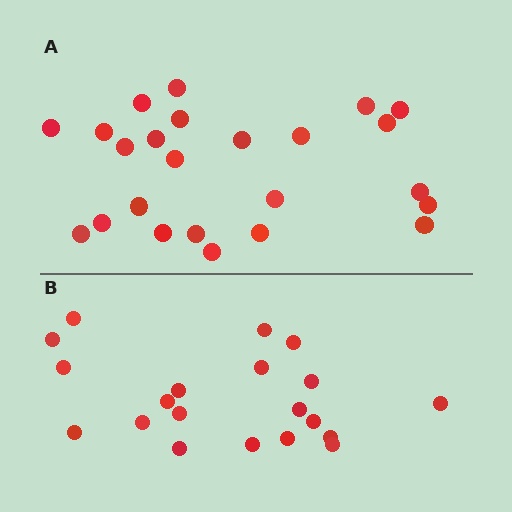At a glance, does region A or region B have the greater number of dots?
Region A (the top region) has more dots.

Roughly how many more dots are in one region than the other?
Region A has about 4 more dots than region B.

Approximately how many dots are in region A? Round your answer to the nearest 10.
About 20 dots. (The exact count is 24, which rounds to 20.)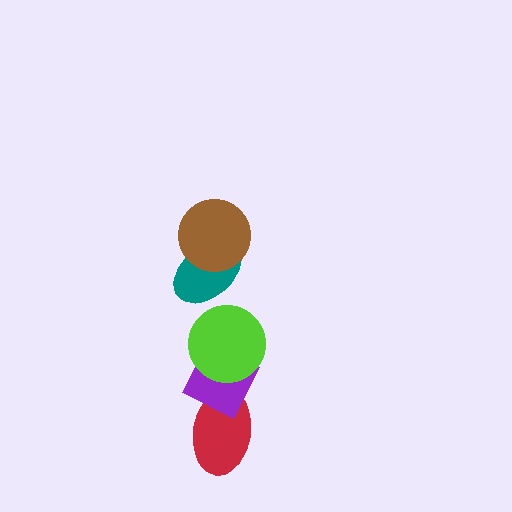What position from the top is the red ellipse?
The red ellipse is 5th from the top.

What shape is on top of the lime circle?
The teal ellipse is on top of the lime circle.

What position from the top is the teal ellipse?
The teal ellipse is 2nd from the top.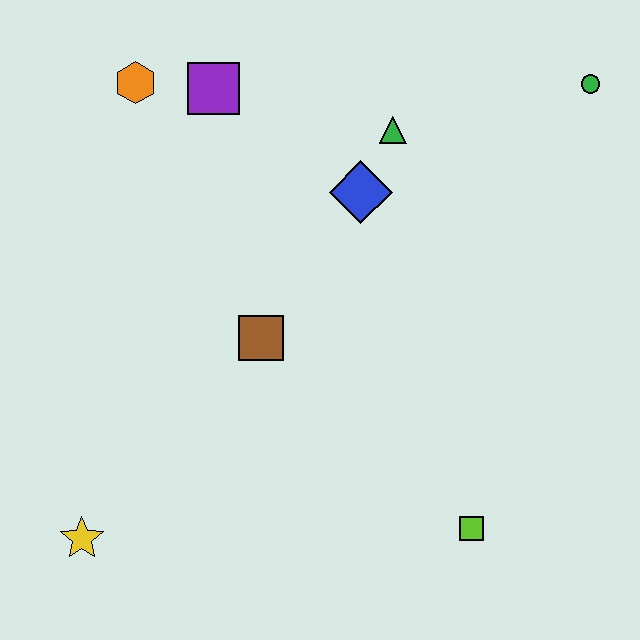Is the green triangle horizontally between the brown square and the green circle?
Yes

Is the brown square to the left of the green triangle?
Yes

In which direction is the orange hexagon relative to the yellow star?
The orange hexagon is above the yellow star.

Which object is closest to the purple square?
The orange hexagon is closest to the purple square.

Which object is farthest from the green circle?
The yellow star is farthest from the green circle.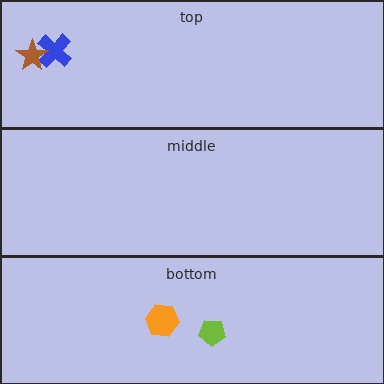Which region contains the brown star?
The top region.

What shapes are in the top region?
The blue cross, the brown star.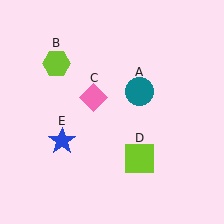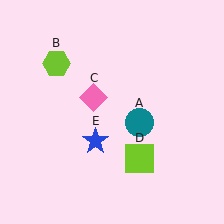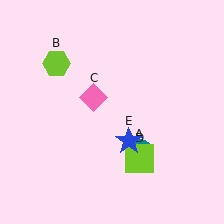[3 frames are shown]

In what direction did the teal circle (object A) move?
The teal circle (object A) moved down.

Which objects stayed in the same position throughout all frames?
Lime hexagon (object B) and pink diamond (object C) and lime square (object D) remained stationary.